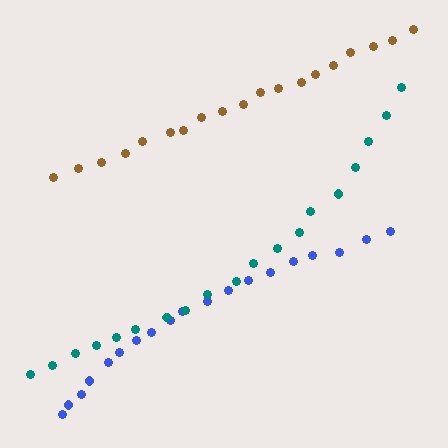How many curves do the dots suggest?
There are 3 distinct paths.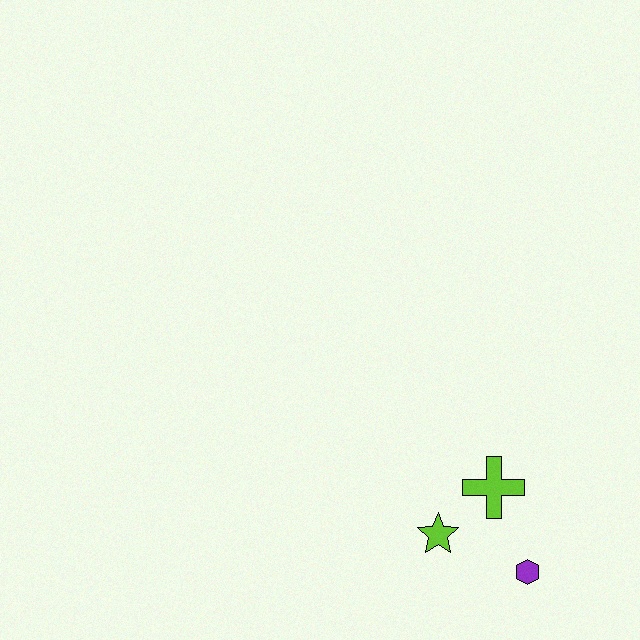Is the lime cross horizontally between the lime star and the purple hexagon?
Yes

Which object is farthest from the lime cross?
The purple hexagon is farthest from the lime cross.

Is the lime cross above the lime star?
Yes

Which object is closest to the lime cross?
The lime star is closest to the lime cross.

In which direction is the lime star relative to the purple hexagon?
The lime star is to the left of the purple hexagon.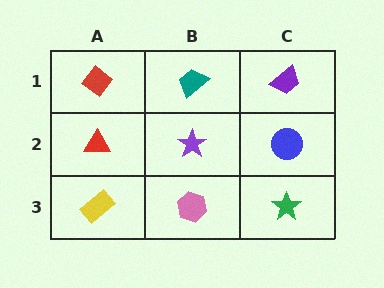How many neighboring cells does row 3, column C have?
2.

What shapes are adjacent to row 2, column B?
A teal trapezoid (row 1, column B), a pink hexagon (row 3, column B), a red triangle (row 2, column A), a blue circle (row 2, column C).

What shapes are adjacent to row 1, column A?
A red triangle (row 2, column A), a teal trapezoid (row 1, column B).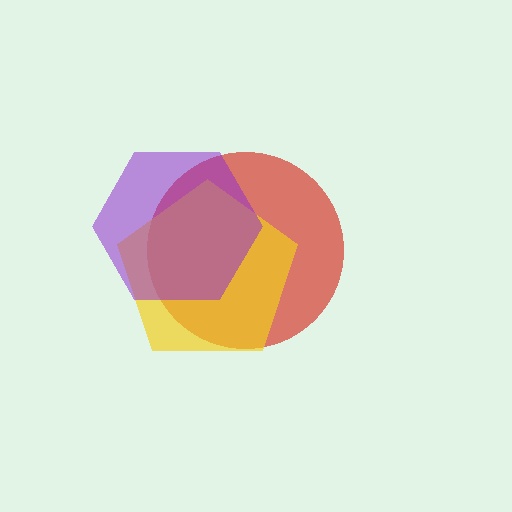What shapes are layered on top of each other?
The layered shapes are: a red circle, a yellow pentagon, a purple hexagon.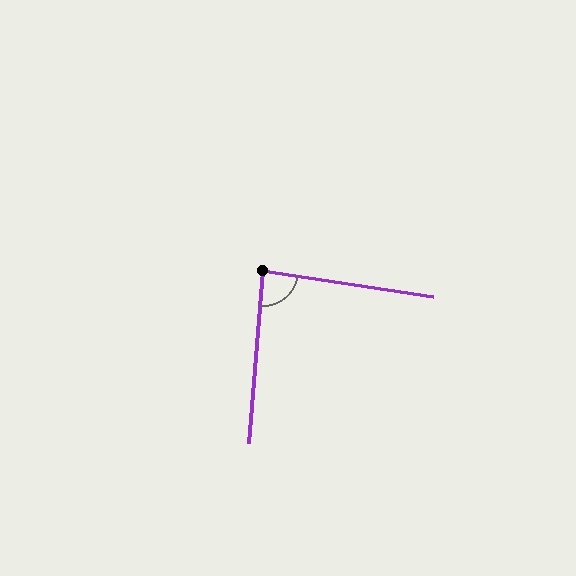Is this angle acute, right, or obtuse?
It is approximately a right angle.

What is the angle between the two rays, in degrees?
Approximately 86 degrees.